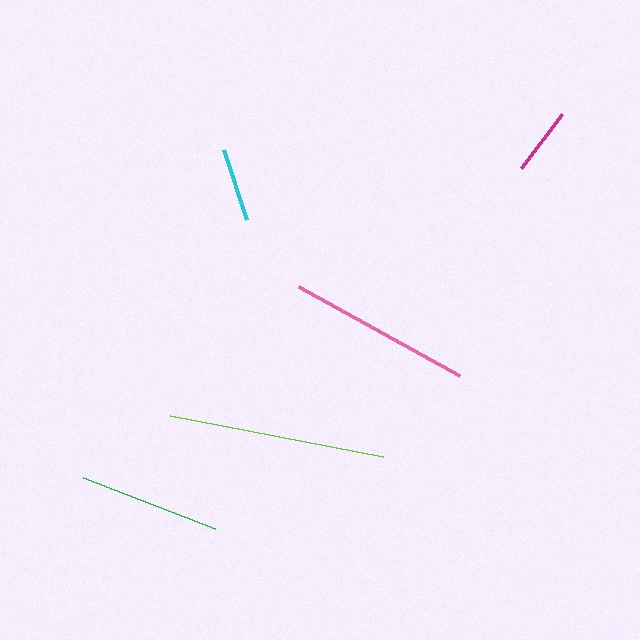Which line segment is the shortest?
The magenta line is the shortest at approximately 69 pixels.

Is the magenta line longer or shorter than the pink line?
The pink line is longer than the magenta line.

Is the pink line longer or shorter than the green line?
The pink line is longer than the green line.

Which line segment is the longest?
The lime line is the longest at approximately 217 pixels.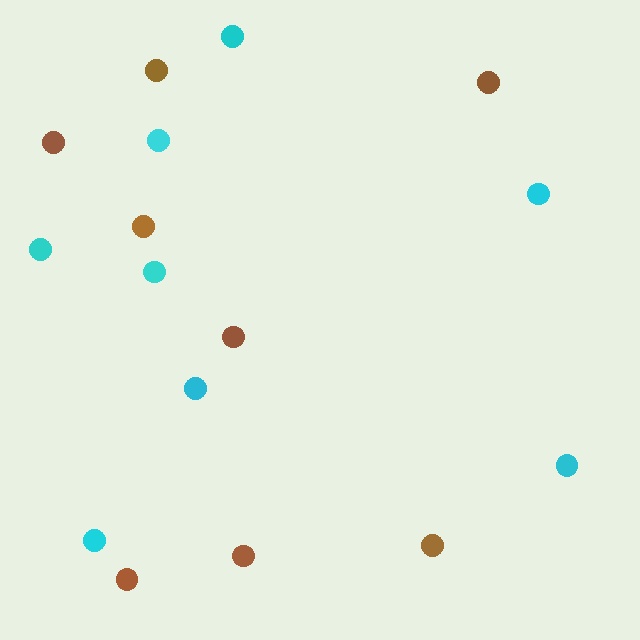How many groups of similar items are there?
There are 2 groups: one group of cyan circles (8) and one group of brown circles (8).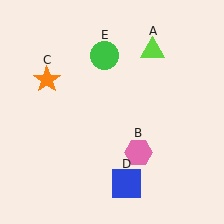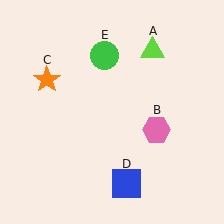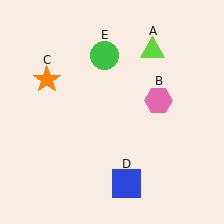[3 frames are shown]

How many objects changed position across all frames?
1 object changed position: pink hexagon (object B).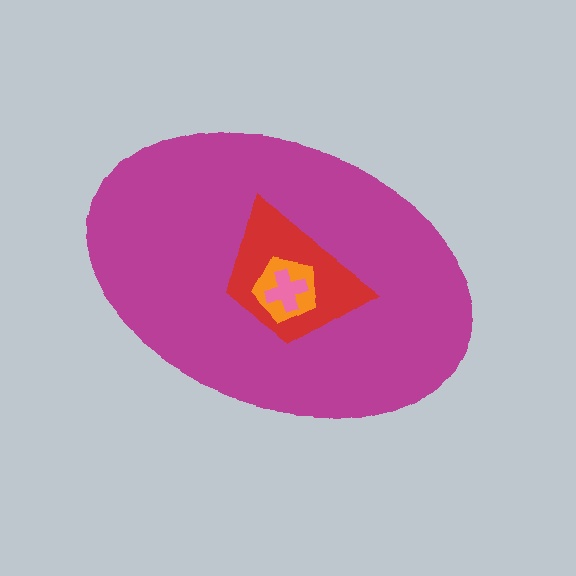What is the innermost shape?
The pink cross.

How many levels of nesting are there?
4.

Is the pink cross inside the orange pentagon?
Yes.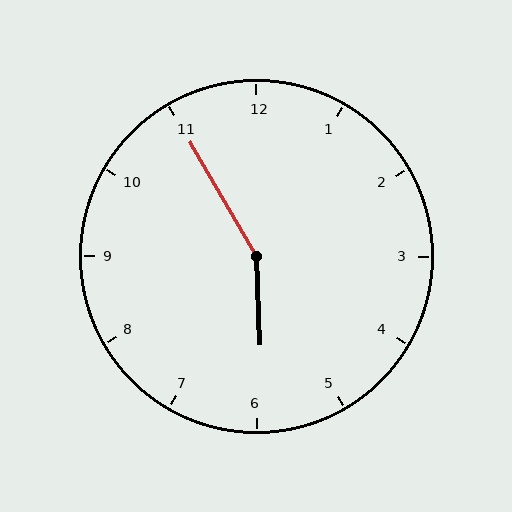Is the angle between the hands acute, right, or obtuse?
It is obtuse.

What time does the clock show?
5:55.